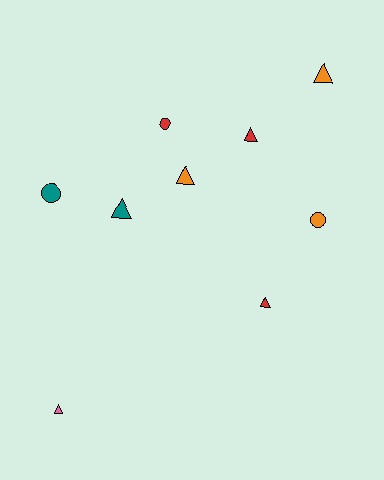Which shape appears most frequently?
Triangle, with 6 objects.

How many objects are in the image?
There are 9 objects.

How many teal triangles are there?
There is 1 teal triangle.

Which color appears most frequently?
Red, with 3 objects.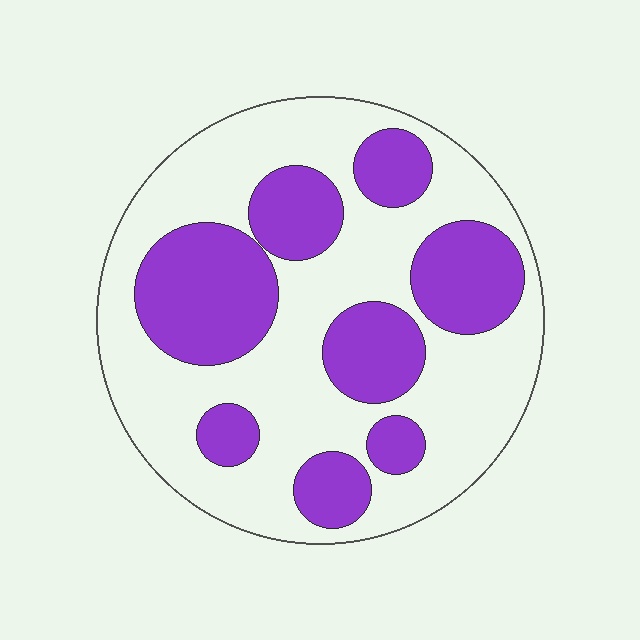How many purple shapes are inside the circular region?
8.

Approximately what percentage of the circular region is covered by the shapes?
Approximately 35%.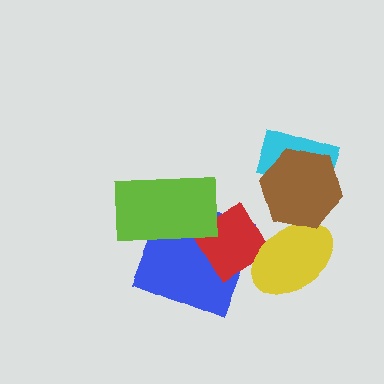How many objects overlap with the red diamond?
3 objects overlap with the red diamond.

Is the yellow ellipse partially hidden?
Yes, it is partially covered by another shape.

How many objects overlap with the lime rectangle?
2 objects overlap with the lime rectangle.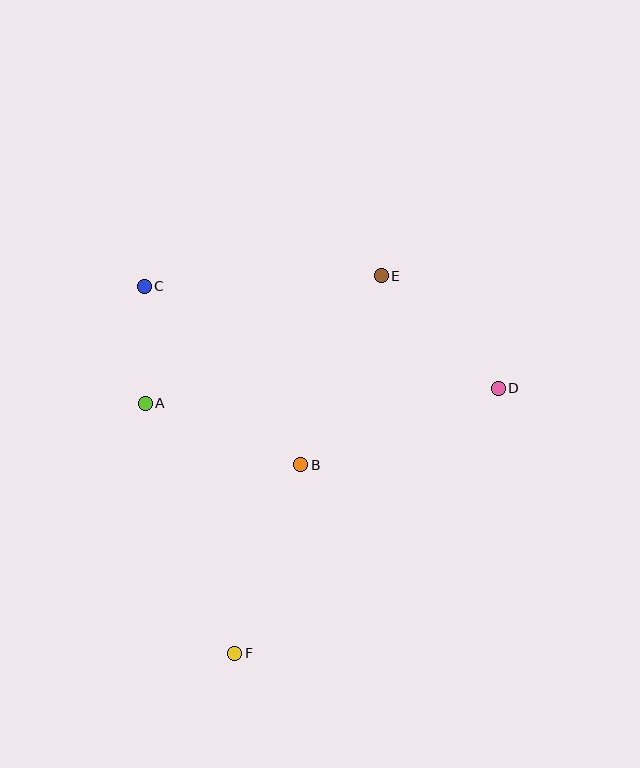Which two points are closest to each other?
Points A and C are closest to each other.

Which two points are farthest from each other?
Points E and F are farthest from each other.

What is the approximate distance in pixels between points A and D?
The distance between A and D is approximately 353 pixels.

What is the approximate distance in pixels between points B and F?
The distance between B and F is approximately 200 pixels.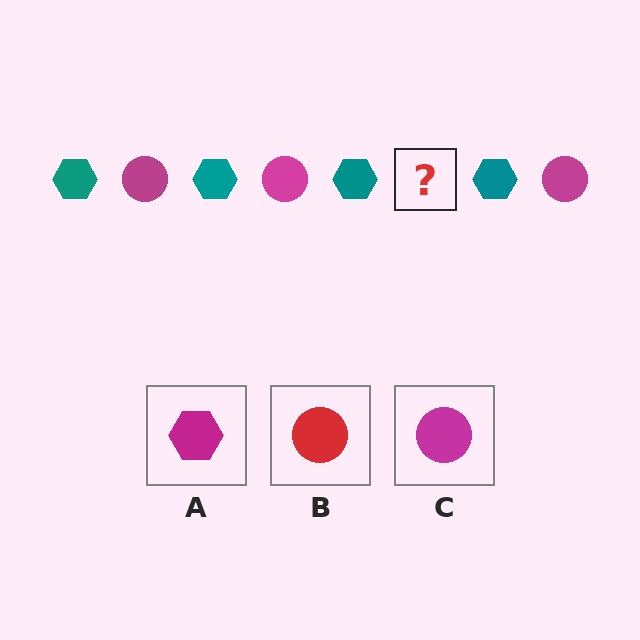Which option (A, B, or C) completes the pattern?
C.